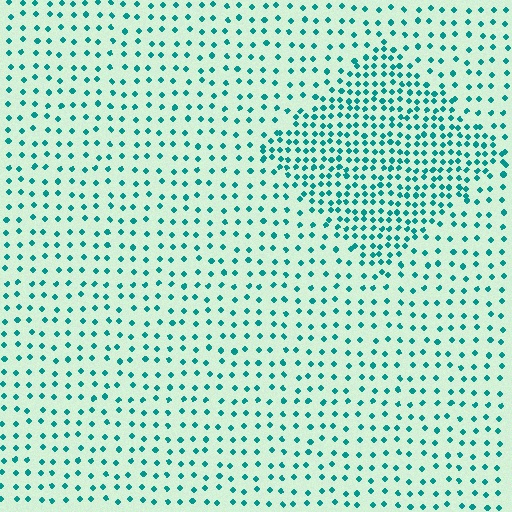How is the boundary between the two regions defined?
The boundary is defined by a change in element density (approximately 2.2x ratio). All elements are the same color, size, and shape.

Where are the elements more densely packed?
The elements are more densely packed inside the diamond boundary.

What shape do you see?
I see a diamond.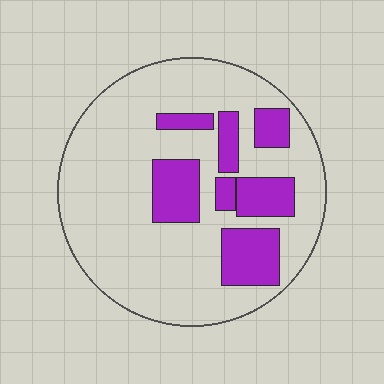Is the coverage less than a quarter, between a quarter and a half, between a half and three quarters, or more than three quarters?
Less than a quarter.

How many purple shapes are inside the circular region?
7.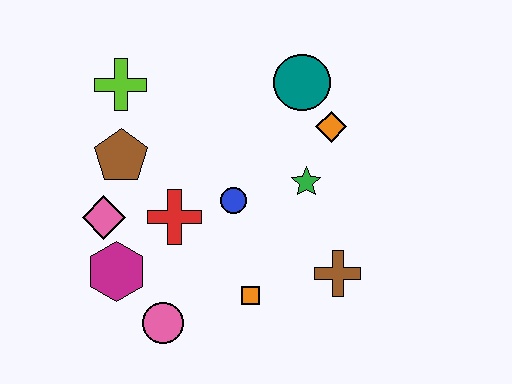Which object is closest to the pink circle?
The magenta hexagon is closest to the pink circle.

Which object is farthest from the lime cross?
The brown cross is farthest from the lime cross.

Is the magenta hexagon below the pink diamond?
Yes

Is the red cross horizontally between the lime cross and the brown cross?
Yes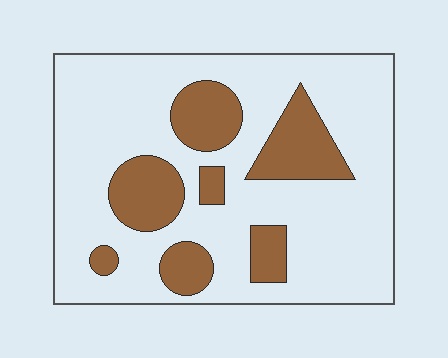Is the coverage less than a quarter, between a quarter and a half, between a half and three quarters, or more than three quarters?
Less than a quarter.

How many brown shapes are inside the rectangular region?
7.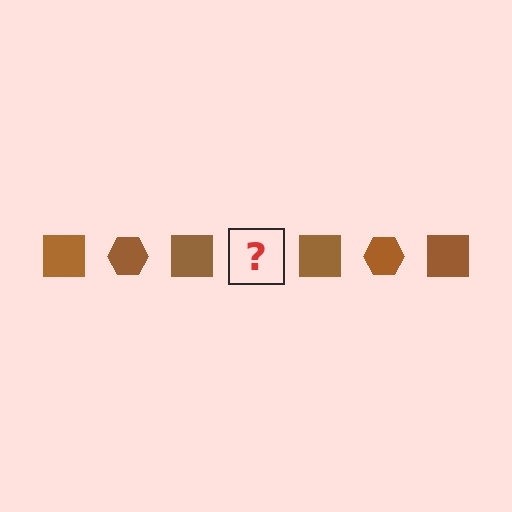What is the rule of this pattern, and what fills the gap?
The rule is that the pattern cycles through square, hexagon shapes in brown. The gap should be filled with a brown hexagon.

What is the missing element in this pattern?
The missing element is a brown hexagon.